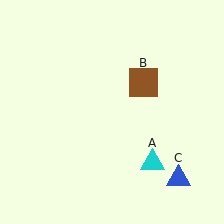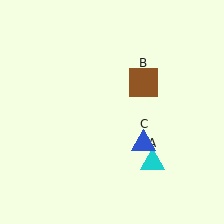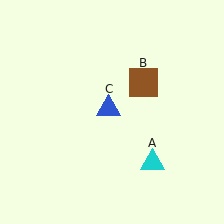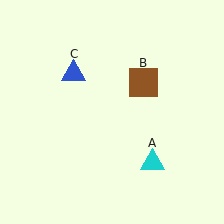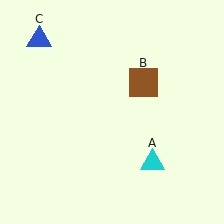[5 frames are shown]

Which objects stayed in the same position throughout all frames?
Cyan triangle (object A) and brown square (object B) remained stationary.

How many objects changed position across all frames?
1 object changed position: blue triangle (object C).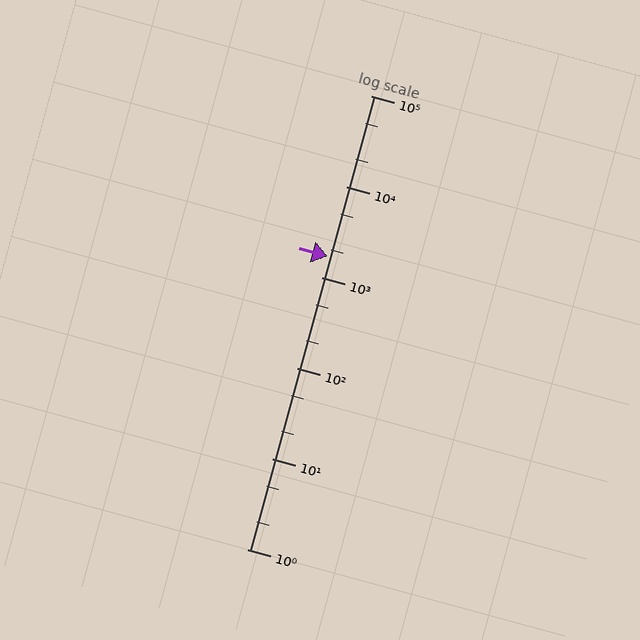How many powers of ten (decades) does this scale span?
The scale spans 5 decades, from 1 to 100000.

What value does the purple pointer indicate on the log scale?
The pointer indicates approximately 1700.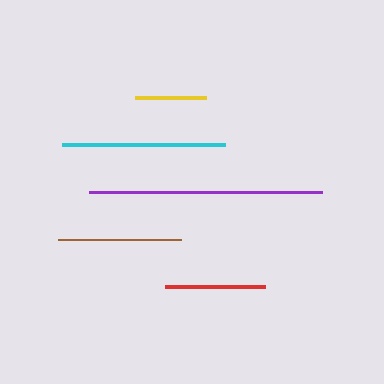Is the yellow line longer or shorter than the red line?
The red line is longer than the yellow line.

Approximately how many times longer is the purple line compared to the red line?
The purple line is approximately 2.3 times the length of the red line.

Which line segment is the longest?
The purple line is the longest at approximately 233 pixels.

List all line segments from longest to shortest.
From longest to shortest: purple, cyan, brown, red, yellow.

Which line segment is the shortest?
The yellow line is the shortest at approximately 71 pixels.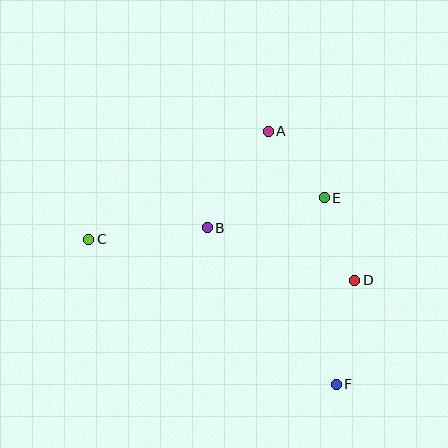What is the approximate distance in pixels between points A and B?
The distance between A and B is approximately 114 pixels.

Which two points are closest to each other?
Points A and E are closest to each other.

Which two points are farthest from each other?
Points C and F are farthest from each other.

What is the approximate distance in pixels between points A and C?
The distance between A and C is approximately 210 pixels.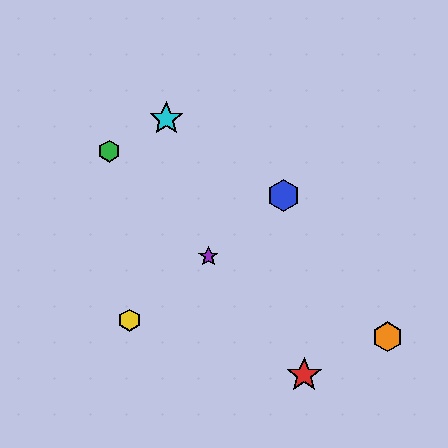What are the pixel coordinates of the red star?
The red star is at (304, 375).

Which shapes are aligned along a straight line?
The blue hexagon, the yellow hexagon, the purple star are aligned along a straight line.